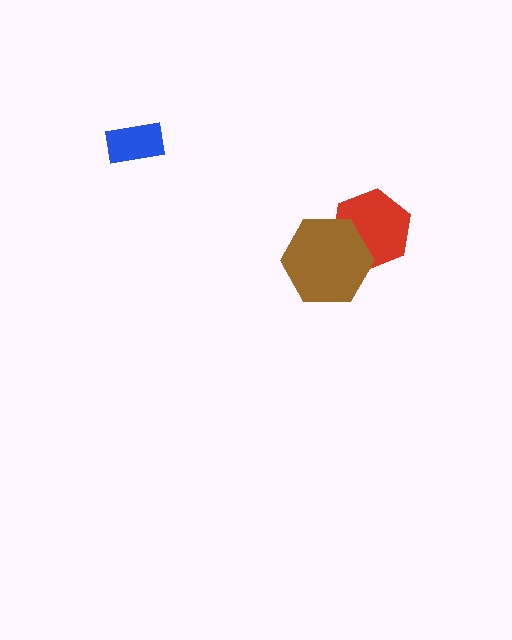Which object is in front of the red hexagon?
The brown hexagon is in front of the red hexagon.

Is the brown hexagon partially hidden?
No, no other shape covers it.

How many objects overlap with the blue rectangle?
0 objects overlap with the blue rectangle.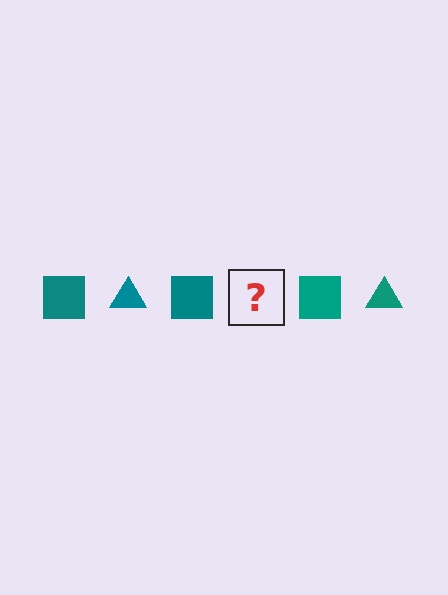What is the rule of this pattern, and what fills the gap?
The rule is that the pattern cycles through square, triangle shapes in teal. The gap should be filled with a teal triangle.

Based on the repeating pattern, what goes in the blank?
The blank should be a teal triangle.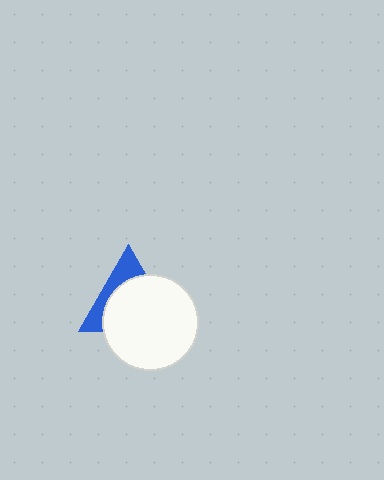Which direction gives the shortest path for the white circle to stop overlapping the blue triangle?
Moving down gives the shortest separation.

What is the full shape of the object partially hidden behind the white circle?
The partially hidden object is a blue triangle.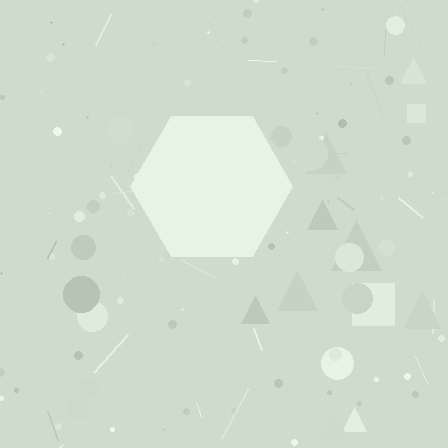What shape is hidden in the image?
A hexagon is hidden in the image.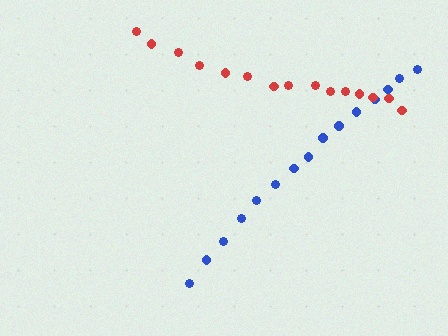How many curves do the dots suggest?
There are 2 distinct paths.